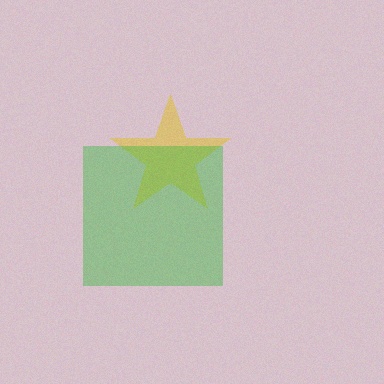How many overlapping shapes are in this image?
There are 2 overlapping shapes in the image.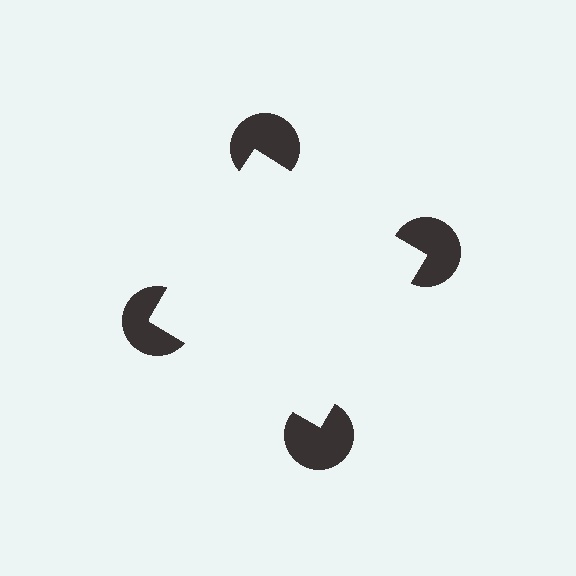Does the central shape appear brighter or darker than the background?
It typically appears slightly brighter than the background, even though no actual brightness change is drawn.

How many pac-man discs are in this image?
There are 4 — one at each vertex of the illusory square.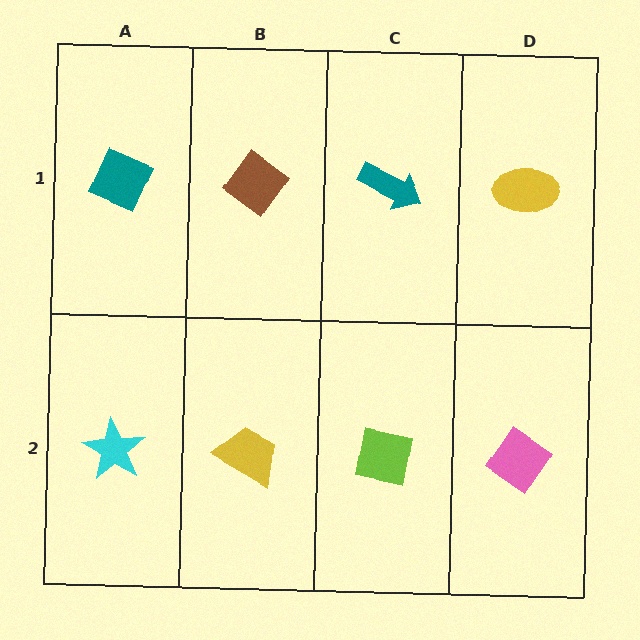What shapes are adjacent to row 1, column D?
A pink diamond (row 2, column D), a teal arrow (row 1, column C).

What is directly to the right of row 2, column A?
A yellow trapezoid.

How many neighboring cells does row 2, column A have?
2.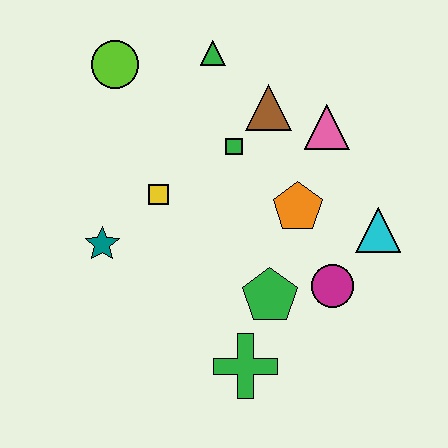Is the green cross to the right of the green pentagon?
No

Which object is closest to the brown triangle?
The green square is closest to the brown triangle.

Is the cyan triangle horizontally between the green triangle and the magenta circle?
No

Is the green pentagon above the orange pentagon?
No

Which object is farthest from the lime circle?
The green cross is farthest from the lime circle.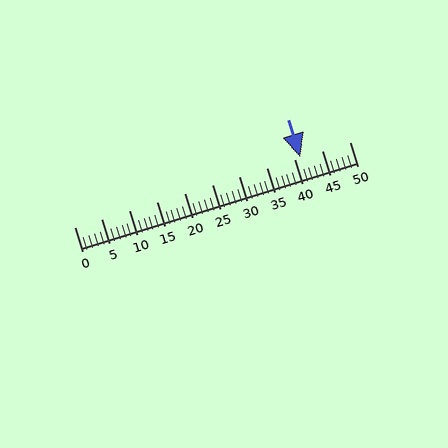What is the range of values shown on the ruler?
The ruler shows values from 0 to 50.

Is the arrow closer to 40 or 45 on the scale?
The arrow is closer to 40.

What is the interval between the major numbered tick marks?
The major tick marks are spaced 5 units apart.